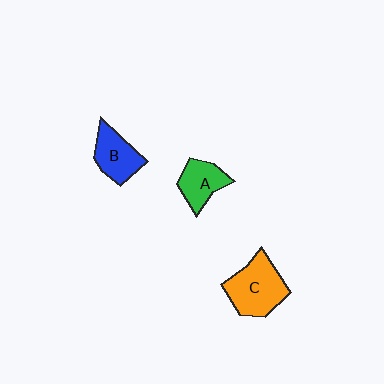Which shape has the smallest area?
Shape A (green).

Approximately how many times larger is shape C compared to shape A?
Approximately 1.6 times.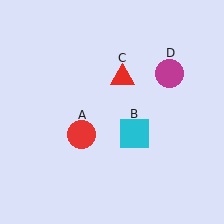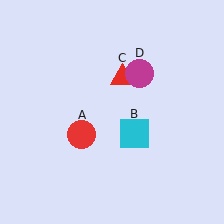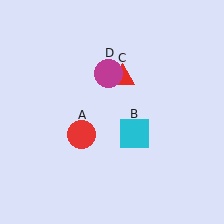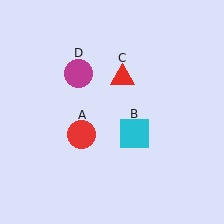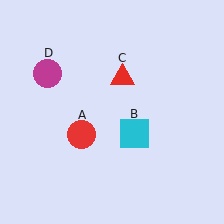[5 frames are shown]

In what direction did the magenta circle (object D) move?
The magenta circle (object D) moved left.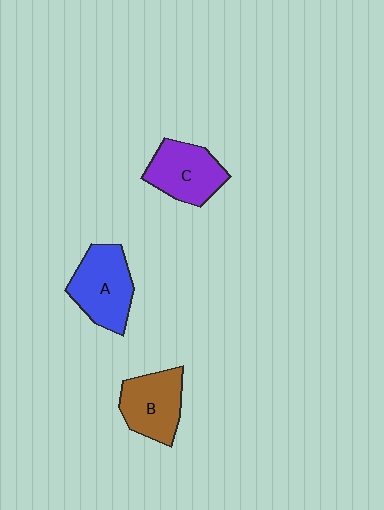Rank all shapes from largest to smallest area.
From largest to smallest: A (blue), C (purple), B (brown).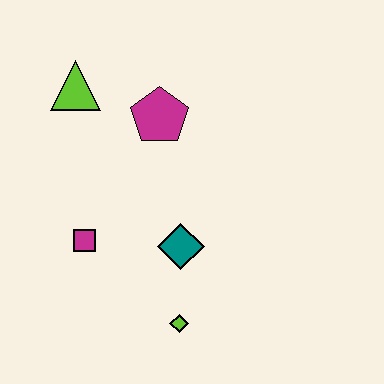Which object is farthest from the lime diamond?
The lime triangle is farthest from the lime diamond.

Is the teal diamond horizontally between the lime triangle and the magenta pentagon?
No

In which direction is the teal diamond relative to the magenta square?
The teal diamond is to the right of the magenta square.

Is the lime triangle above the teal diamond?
Yes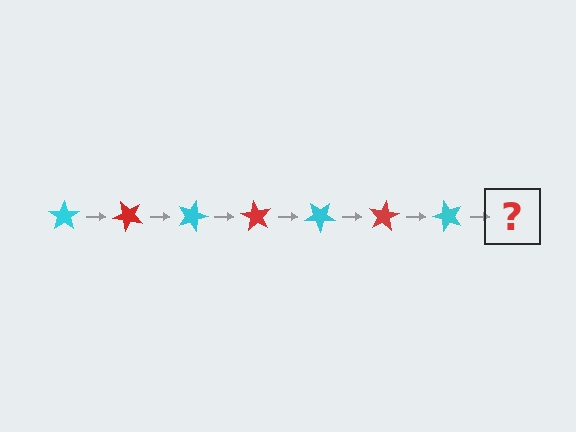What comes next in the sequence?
The next element should be a red star, rotated 315 degrees from the start.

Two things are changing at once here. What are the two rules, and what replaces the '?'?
The two rules are that it rotates 45 degrees each step and the color cycles through cyan and red. The '?' should be a red star, rotated 315 degrees from the start.